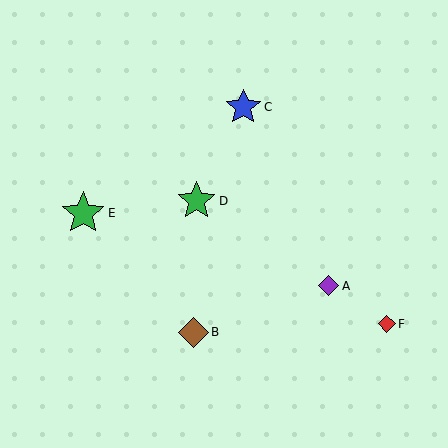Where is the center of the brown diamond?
The center of the brown diamond is at (193, 332).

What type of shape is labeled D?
Shape D is a green star.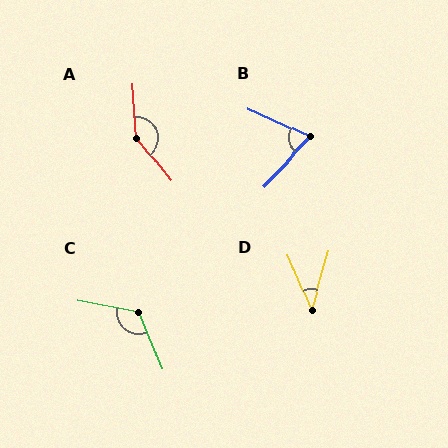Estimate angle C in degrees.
Approximately 123 degrees.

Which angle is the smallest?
D, at approximately 38 degrees.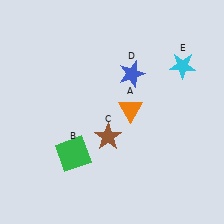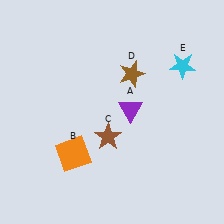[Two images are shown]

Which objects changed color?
A changed from orange to purple. B changed from green to orange. D changed from blue to brown.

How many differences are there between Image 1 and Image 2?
There are 3 differences between the two images.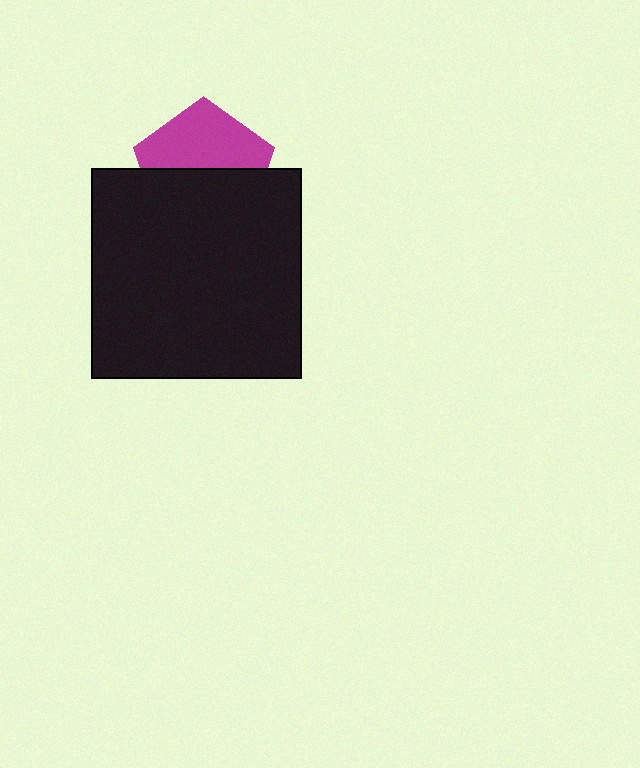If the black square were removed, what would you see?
You would see the complete magenta pentagon.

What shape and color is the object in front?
The object in front is a black square.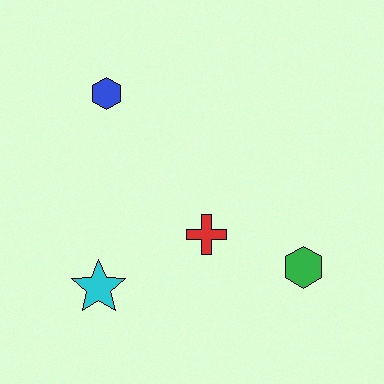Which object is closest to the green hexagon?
The red cross is closest to the green hexagon.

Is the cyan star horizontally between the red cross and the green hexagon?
No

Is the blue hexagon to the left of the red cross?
Yes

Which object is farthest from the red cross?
The blue hexagon is farthest from the red cross.